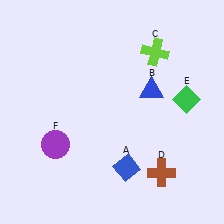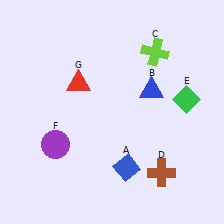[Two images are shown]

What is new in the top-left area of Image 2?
A red triangle (G) was added in the top-left area of Image 2.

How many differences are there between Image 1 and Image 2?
There is 1 difference between the two images.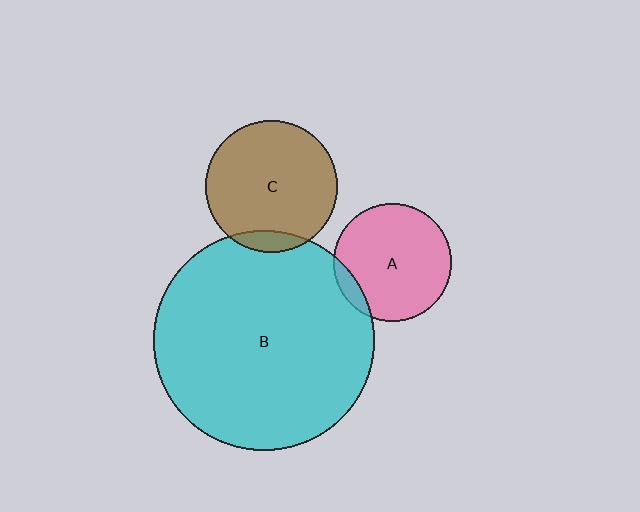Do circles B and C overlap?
Yes.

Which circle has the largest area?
Circle B (cyan).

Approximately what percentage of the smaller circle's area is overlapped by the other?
Approximately 10%.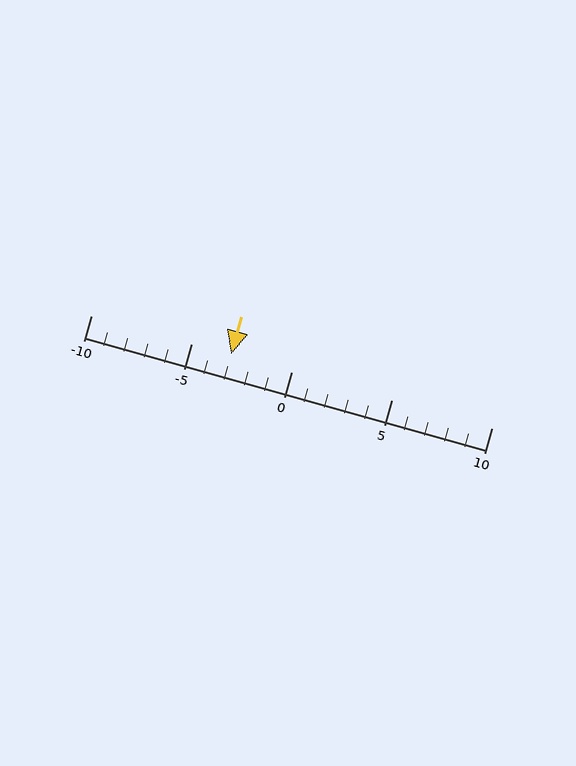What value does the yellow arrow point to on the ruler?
The yellow arrow points to approximately -3.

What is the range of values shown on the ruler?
The ruler shows values from -10 to 10.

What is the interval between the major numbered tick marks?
The major tick marks are spaced 5 units apart.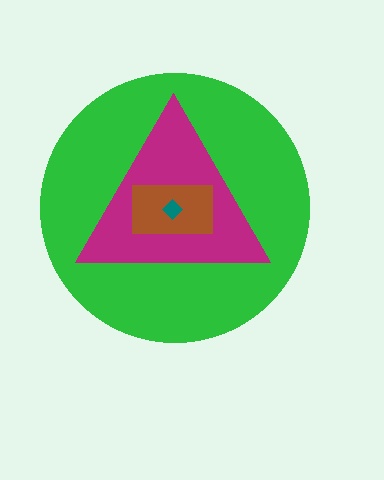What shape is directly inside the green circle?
The magenta triangle.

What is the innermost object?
The teal diamond.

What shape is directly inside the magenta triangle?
The brown rectangle.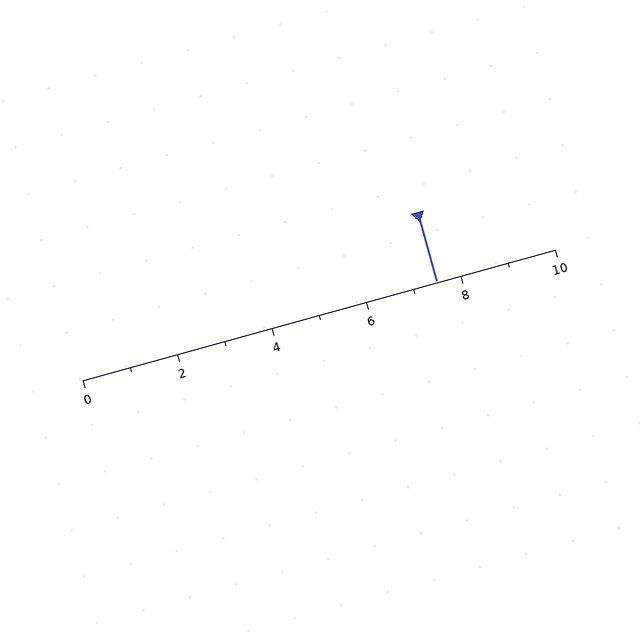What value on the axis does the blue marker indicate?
The marker indicates approximately 7.5.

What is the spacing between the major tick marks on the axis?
The major ticks are spaced 2 apart.